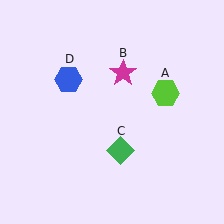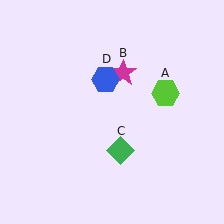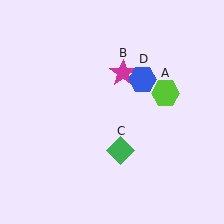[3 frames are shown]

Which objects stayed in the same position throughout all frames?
Lime hexagon (object A) and magenta star (object B) and green diamond (object C) remained stationary.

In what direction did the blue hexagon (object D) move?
The blue hexagon (object D) moved right.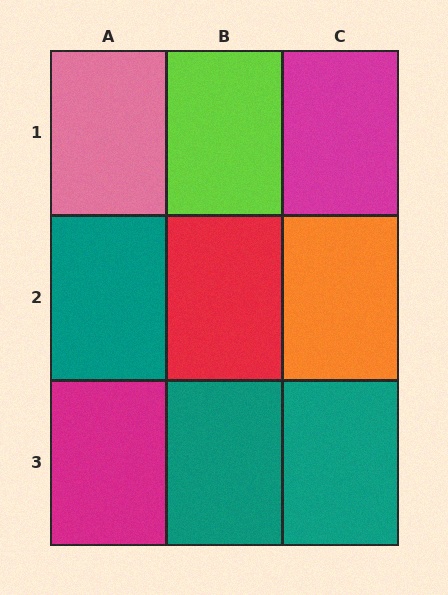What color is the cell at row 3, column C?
Teal.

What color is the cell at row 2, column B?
Red.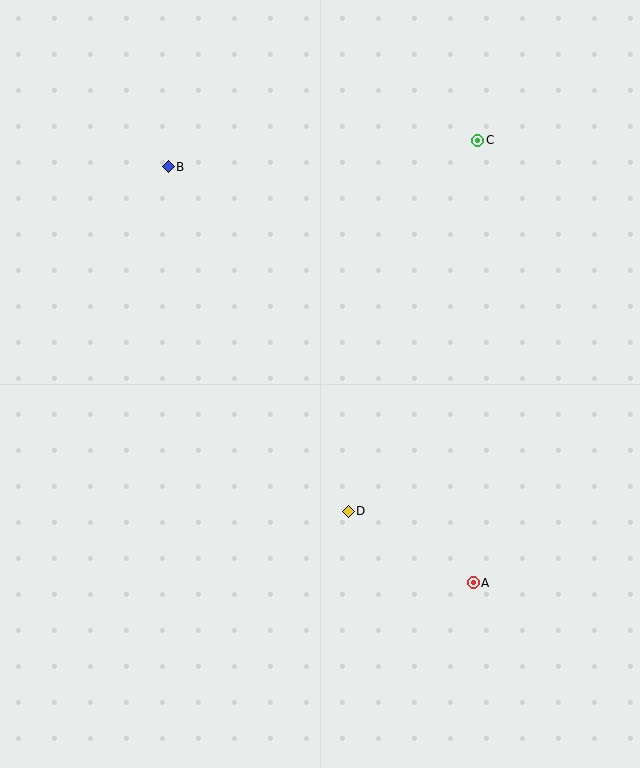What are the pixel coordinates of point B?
Point B is at (168, 167).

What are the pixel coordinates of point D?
Point D is at (348, 511).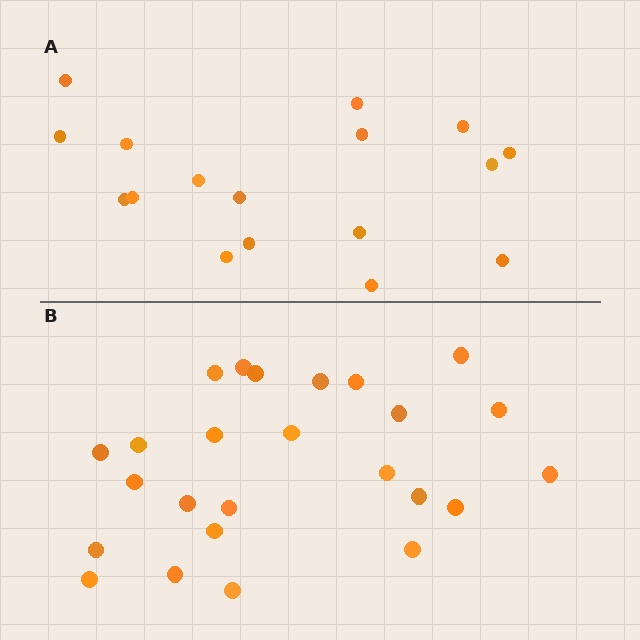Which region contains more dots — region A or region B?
Region B (the bottom region) has more dots.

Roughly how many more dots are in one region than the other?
Region B has roughly 8 or so more dots than region A.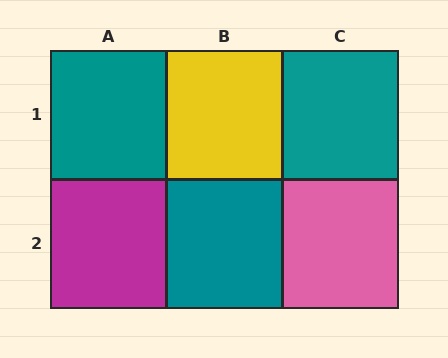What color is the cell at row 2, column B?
Teal.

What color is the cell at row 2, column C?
Pink.